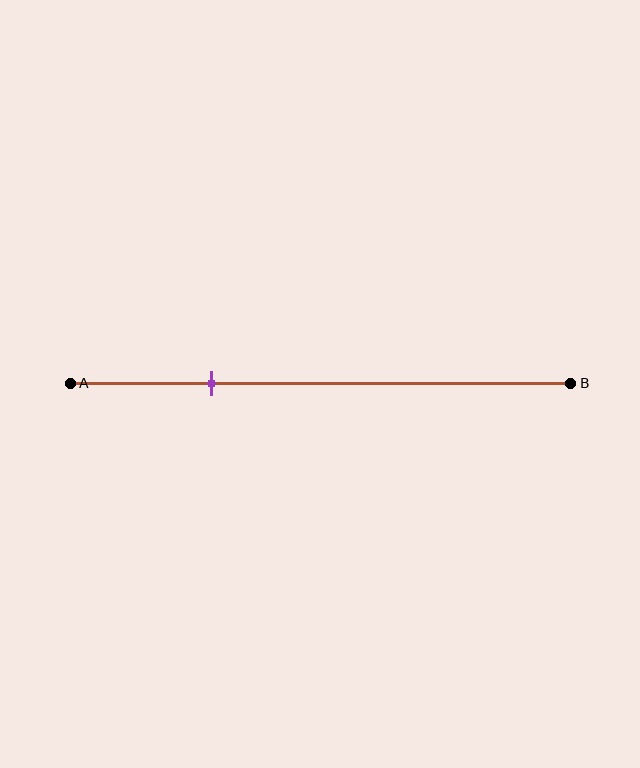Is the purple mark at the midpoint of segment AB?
No, the mark is at about 30% from A, not at the 50% midpoint.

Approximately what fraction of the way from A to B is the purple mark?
The purple mark is approximately 30% of the way from A to B.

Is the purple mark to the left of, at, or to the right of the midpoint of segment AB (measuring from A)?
The purple mark is to the left of the midpoint of segment AB.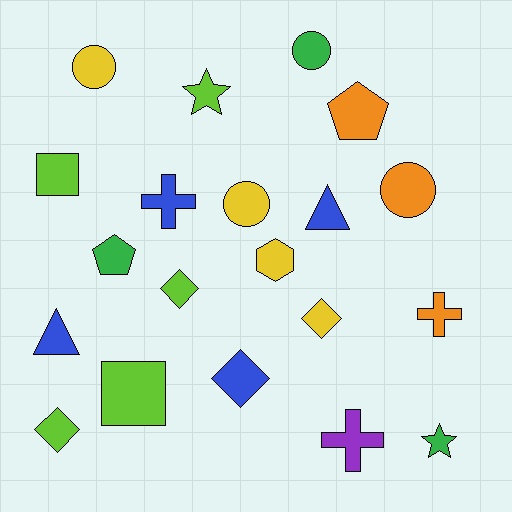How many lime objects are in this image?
There are 5 lime objects.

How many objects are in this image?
There are 20 objects.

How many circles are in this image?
There are 4 circles.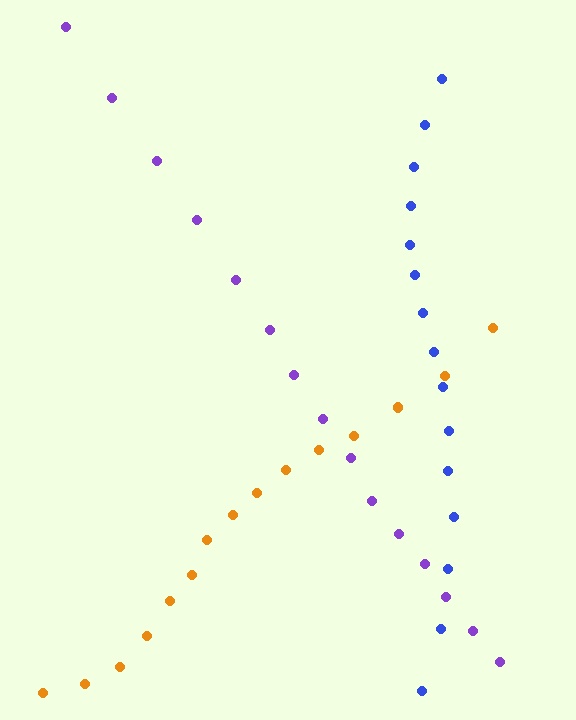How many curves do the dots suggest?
There are 3 distinct paths.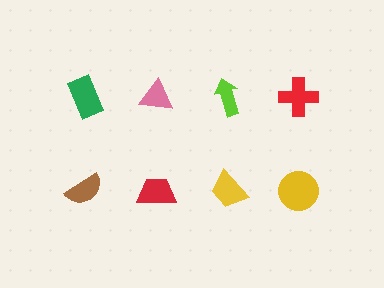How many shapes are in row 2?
4 shapes.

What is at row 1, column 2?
A pink triangle.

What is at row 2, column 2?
A red trapezoid.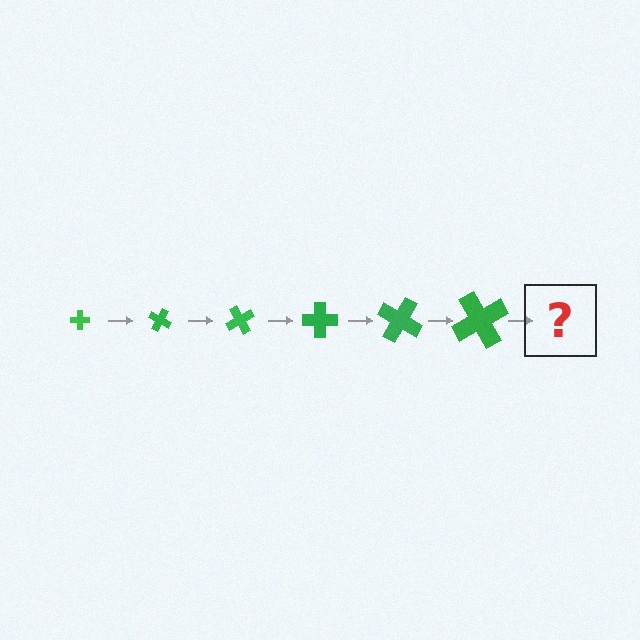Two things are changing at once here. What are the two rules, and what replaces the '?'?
The two rules are that the cross grows larger each step and it rotates 30 degrees each step. The '?' should be a cross, larger than the previous one and rotated 180 degrees from the start.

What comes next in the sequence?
The next element should be a cross, larger than the previous one and rotated 180 degrees from the start.